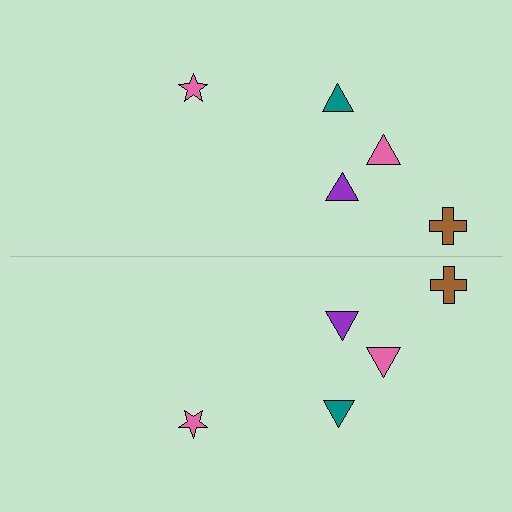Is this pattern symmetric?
Yes, this pattern has bilateral (reflection) symmetry.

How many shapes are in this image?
There are 10 shapes in this image.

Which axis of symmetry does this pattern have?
The pattern has a horizontal axis of symmetry running through the center of the image.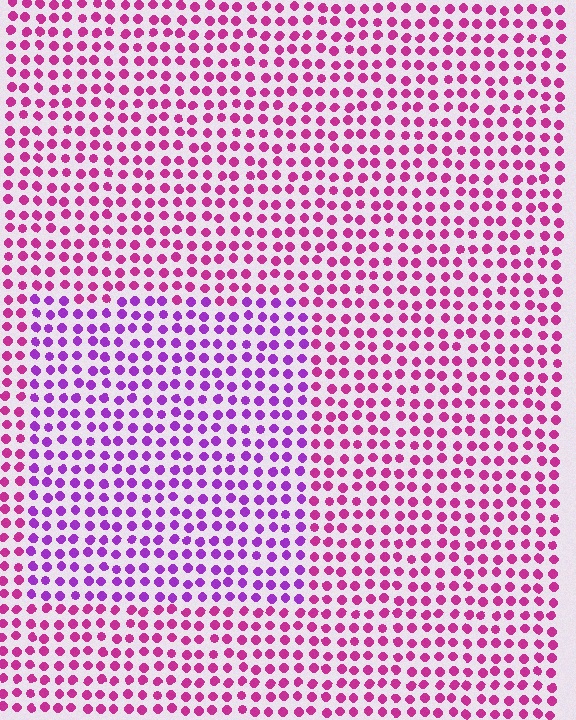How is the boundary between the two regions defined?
The boundary is defined purely by a slight shift in hue (about 35 degrees). Spacing, size, and orientation are identical on both sides.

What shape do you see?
I see a rectangle.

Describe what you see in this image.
The image is filled with small magenta elements in a uniform arrangement. A rectangle-shaped region is visible where the elements are tinted to a slightly different hue, forming a subtle color boundary.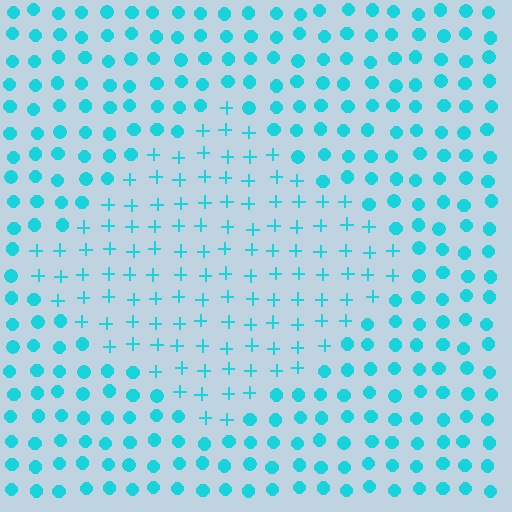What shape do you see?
I see a diamond.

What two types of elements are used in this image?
The image uses plus signs inside the diamond region and circles outside it.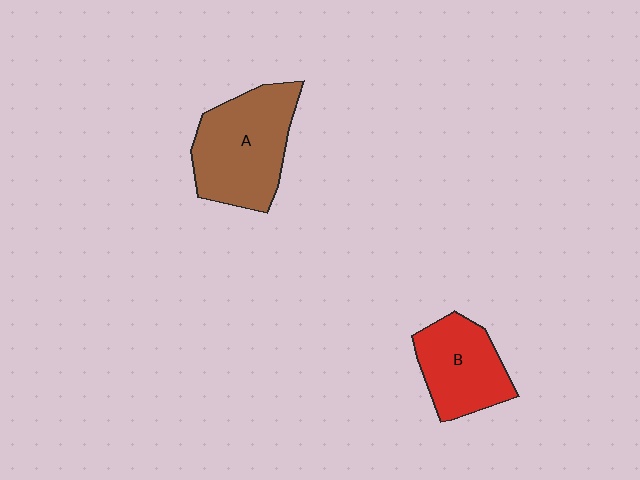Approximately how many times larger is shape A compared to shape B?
Approximately 1.4 times.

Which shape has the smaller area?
Shape B (red).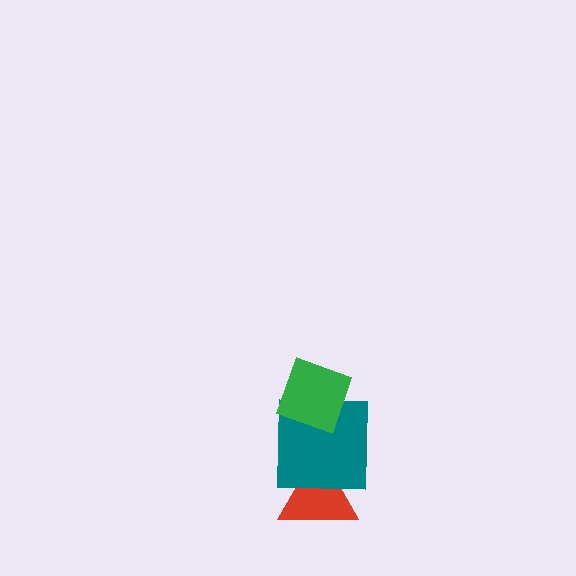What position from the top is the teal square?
The teal square is 2nd from the top.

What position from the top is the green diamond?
The green diamond is 1st from the top.